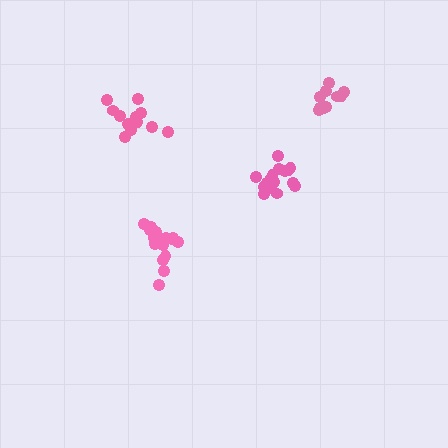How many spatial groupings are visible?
There are 4 spatial groupings.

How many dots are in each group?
Group 1: 10 dots, Group 2: 13 dots, Group 3: 16 dots, Group 4: 15 dots (54 total).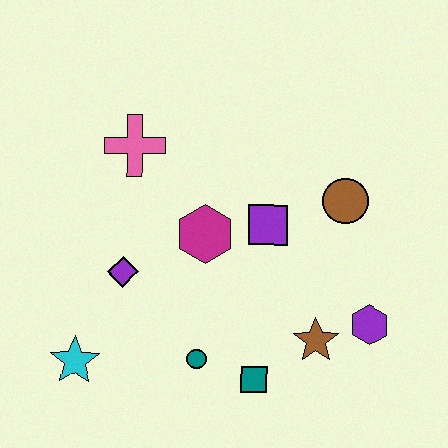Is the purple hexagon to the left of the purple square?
No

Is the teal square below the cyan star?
Yes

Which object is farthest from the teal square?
The pink cross is farthest from the teal square.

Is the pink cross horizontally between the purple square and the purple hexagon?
No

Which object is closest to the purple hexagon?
The brown star is closest to the purple hexagon.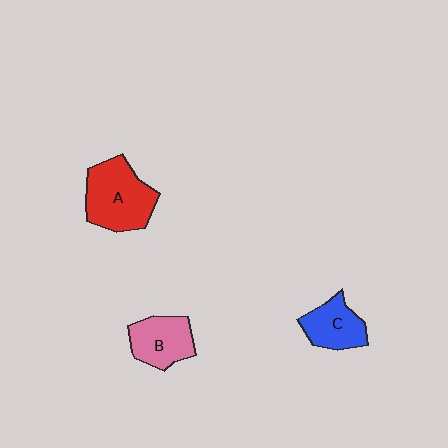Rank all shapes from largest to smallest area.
From largest to smallest: A (red), B (pink), C (blue).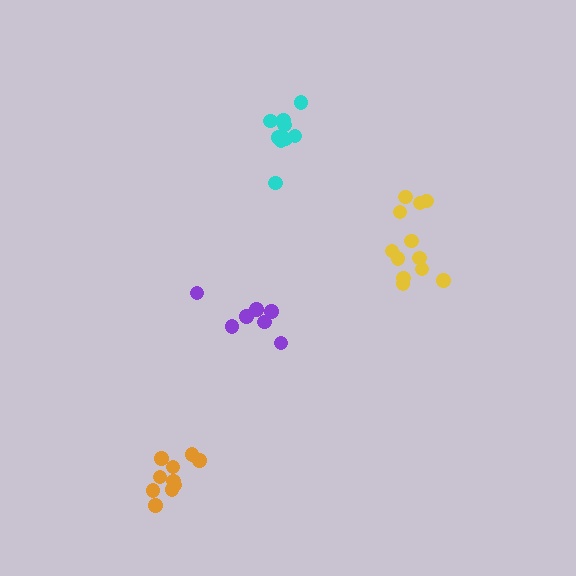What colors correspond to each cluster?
The clusters are colored: purple, yellow, cyan, orange.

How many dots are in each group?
Group 1: 7 dots, Group 2: 12 dots, Group 3: 9 dots, Group 4: 10 dots (38 total).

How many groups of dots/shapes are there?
There are 4 groups.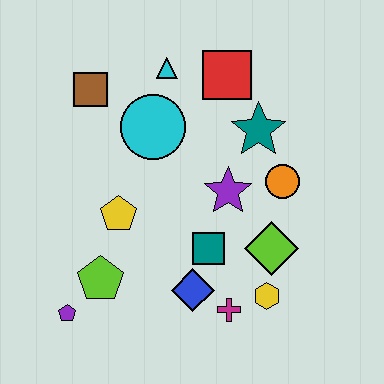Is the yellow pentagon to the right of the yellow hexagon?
No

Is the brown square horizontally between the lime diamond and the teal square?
No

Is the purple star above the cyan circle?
No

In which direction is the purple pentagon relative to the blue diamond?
The purple pentagon is to the left of the blue diamond.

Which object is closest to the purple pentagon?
The lime pentagon is closest to the purple pentagon.